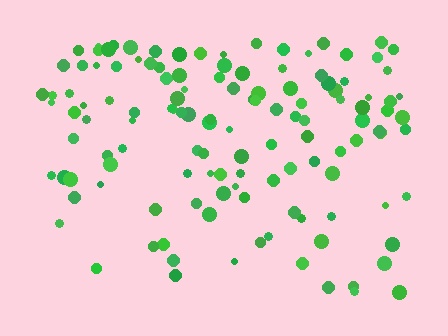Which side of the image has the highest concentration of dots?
The top.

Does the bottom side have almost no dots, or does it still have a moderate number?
Still a moderate number, just noticeably fewer than the top.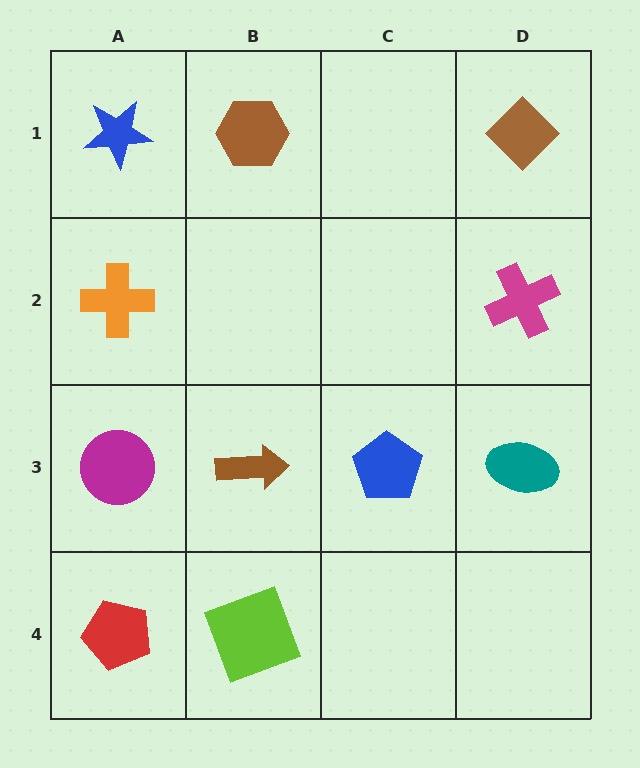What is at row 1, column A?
A blue star.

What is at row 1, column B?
A brown hexagon.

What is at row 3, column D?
A teal ellipse.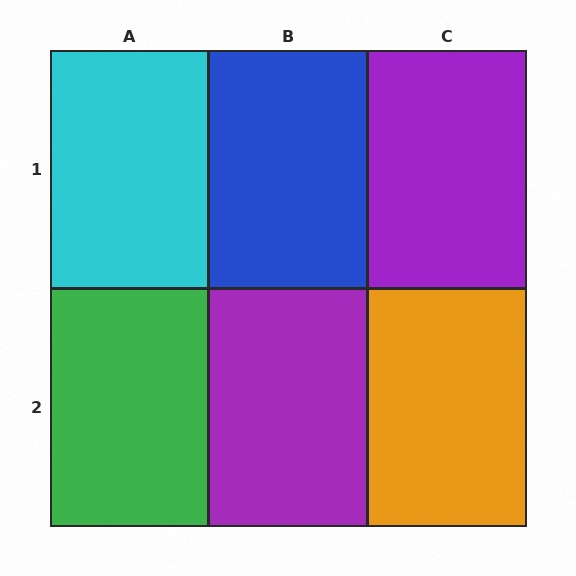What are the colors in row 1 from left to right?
Cyan, blue, purple.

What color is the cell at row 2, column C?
Orange.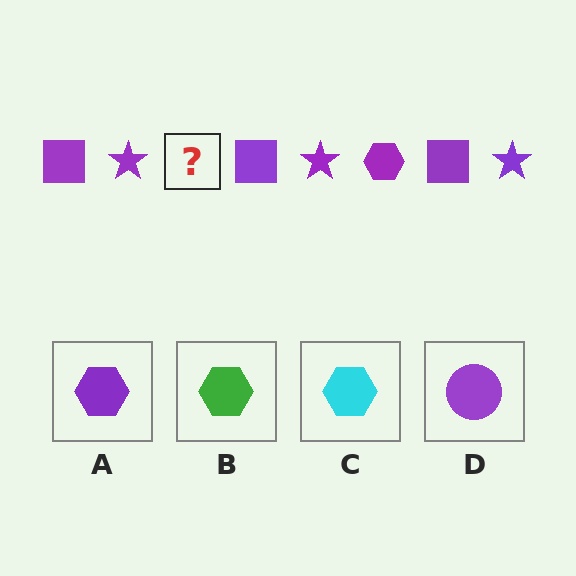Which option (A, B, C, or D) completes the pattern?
A.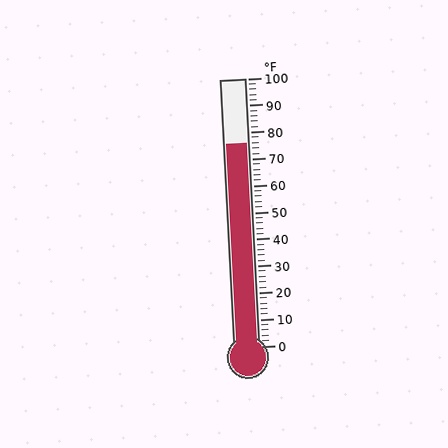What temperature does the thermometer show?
The thermometer shows approximately 76°F.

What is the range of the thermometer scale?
The thermometer scale ranges from 0°F to 100°F.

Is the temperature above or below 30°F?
The temperature is above 30°F.